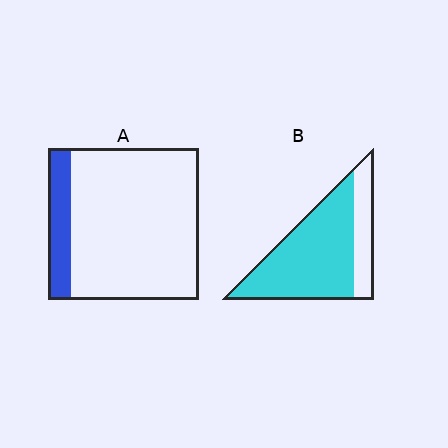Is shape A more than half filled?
No.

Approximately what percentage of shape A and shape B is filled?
A is approximately 15% and B is approximately 75%.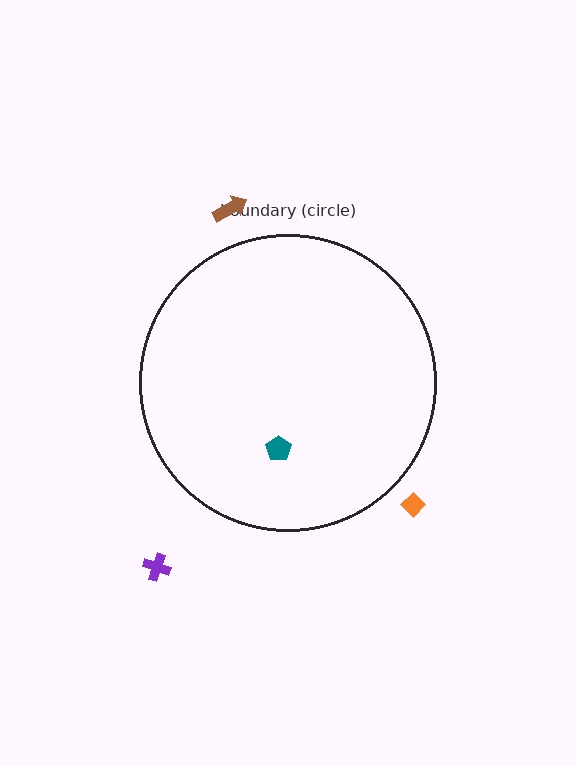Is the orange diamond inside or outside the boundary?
Outside.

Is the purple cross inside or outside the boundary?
Outside.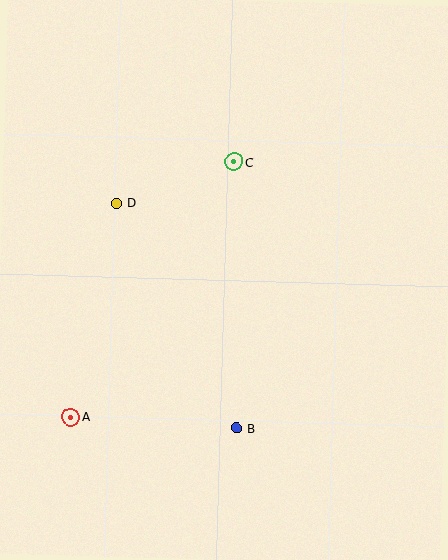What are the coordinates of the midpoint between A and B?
The midpoint between A and B is at (153, 423).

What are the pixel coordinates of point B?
Point B is at (236, 428).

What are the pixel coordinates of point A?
Point A is at (71, 417).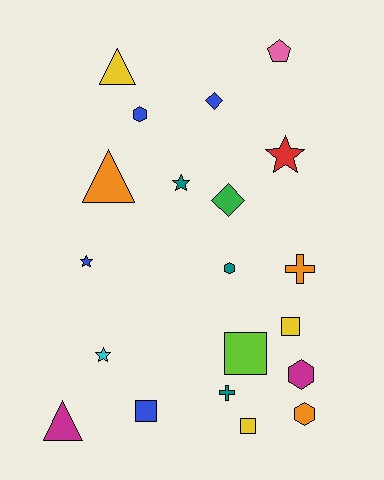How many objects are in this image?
There are 20 objects.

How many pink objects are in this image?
There is 1 pink object.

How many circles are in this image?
There are no circles.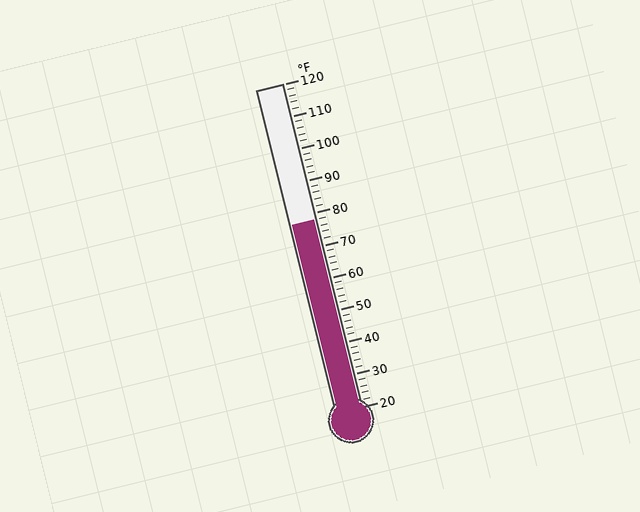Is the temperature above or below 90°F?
The temperature is below 90°F.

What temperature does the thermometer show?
The thermometer shows approximately 78°F.